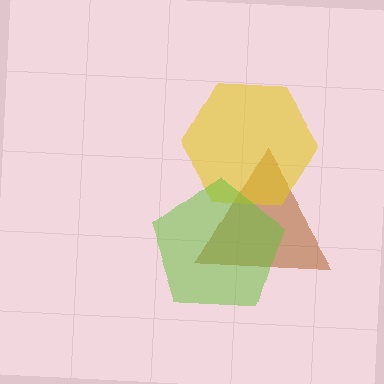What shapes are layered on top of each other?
The layered shapes are: a brown triangle, a yellow hexagon, a lime pentagon.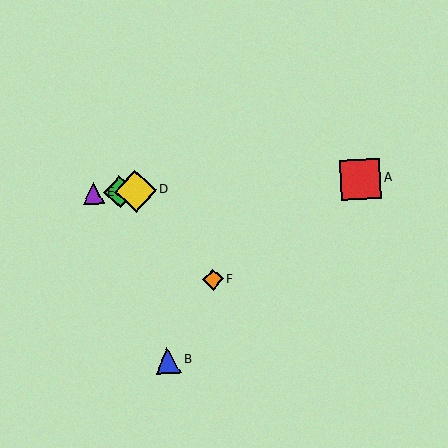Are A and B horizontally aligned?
No, A is at y≈179 and B is at y≈361.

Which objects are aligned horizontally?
Objects A, C, D, E are aligned horizontally.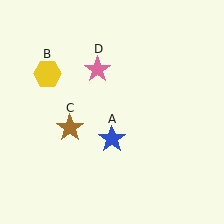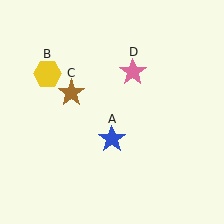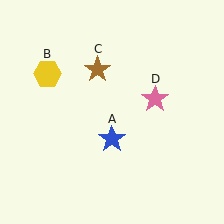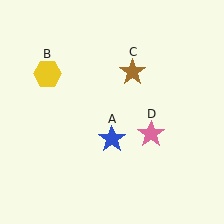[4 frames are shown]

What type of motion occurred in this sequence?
The brown star (object C), pink star (object D) rotated clockwise around the center of the scene.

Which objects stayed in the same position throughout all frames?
Blue star (object A) and yellow hexagon (object B) remained stationary.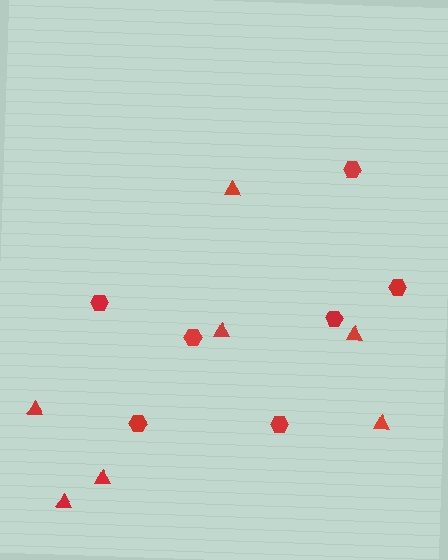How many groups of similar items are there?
There are 2 groups: one group of triangles (7) and one group of hexagons (7).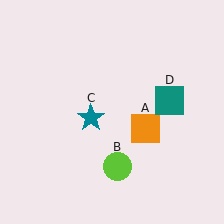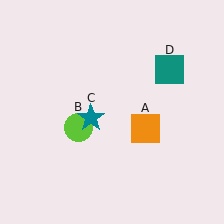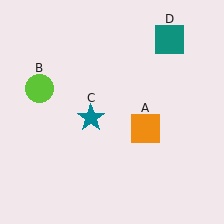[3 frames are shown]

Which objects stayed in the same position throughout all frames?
Orange square (object A) and teal star (object C) remained stationary.